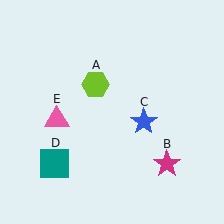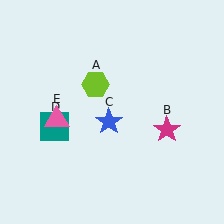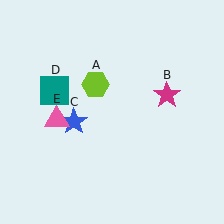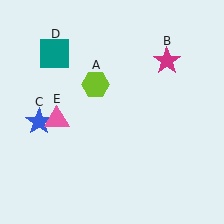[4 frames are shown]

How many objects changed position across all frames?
3 objects changed position: magenta star (object B), blue star (object C), teal square (object D).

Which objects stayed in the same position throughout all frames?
Lime hexagon (object A) and pink triangle (object E) remained stationary.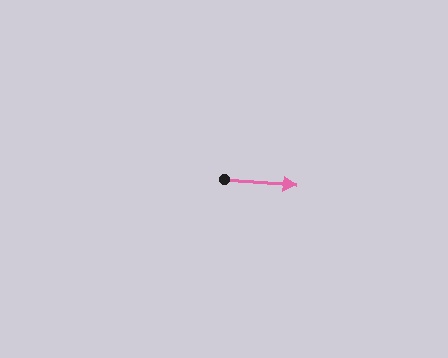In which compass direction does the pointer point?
East.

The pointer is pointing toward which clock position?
Roughly 3 o'clock.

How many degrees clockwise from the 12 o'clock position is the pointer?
Approximately 95 degrees.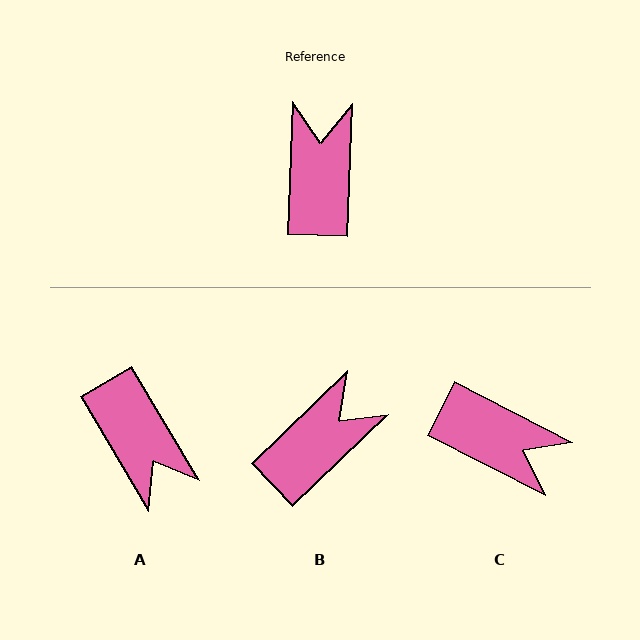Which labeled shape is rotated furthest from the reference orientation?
A, about 147 degrees away.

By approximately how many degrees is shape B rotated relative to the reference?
Approximately 44 degrees clockwise.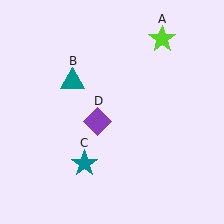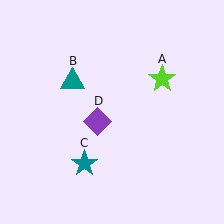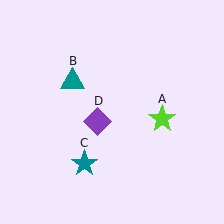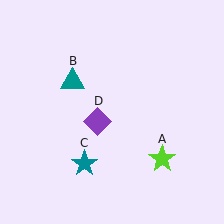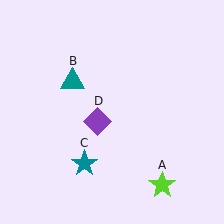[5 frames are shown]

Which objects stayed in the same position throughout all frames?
Teal triangle (object B) and teal star (object C) and purple diamond (object D) remained stationary.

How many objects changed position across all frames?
1 object changed position: lime star (object A).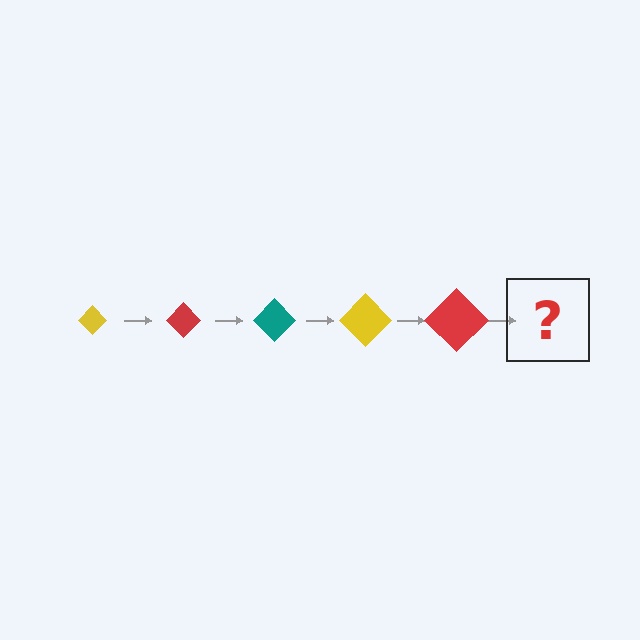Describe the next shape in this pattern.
It should be a teal diamond, larger than the previous one.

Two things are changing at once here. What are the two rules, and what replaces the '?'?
The two rules are that the diamond grows larger each step and the color cycles through yellow, red, and teal. The '?' should be a teal diamond, larger than the previous one.